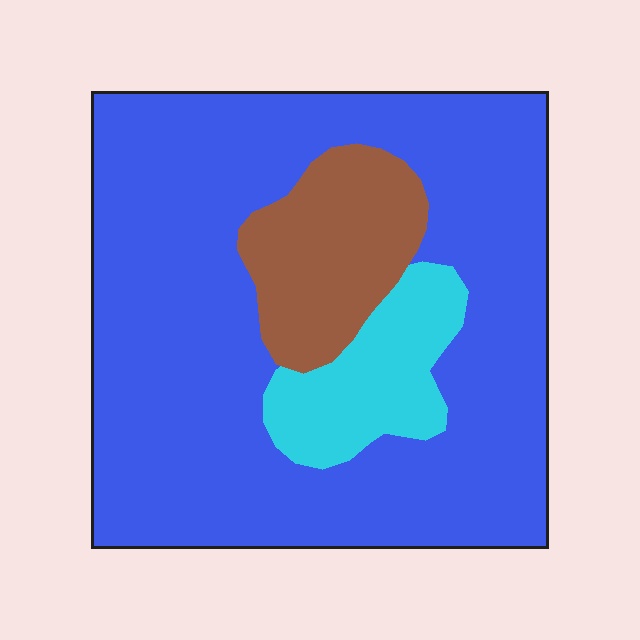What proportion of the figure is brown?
Brown covers 14% of the figure.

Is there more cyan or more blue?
Blue.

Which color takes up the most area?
Blue, at roughly 75%.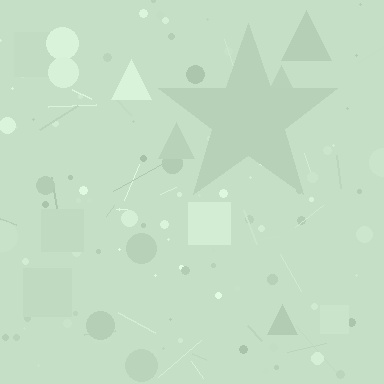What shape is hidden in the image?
A star is hidden in the image.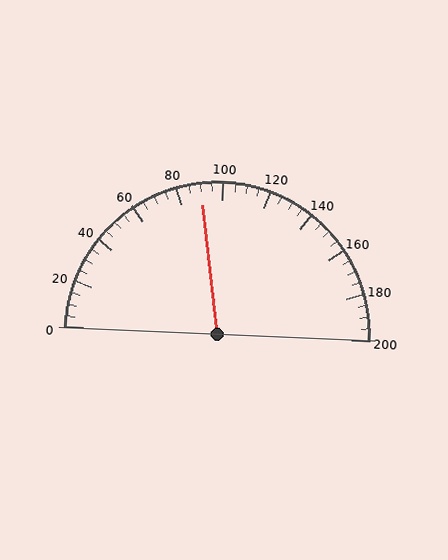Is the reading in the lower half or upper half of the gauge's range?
The reading is in the lower half of the range (0 to 200).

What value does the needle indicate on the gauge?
The needle indicates approximately 90.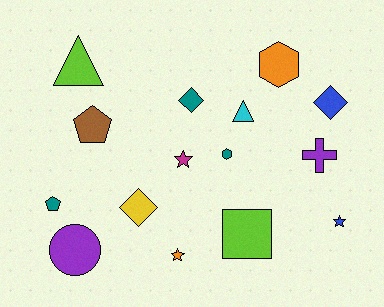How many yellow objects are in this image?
There is 1 yellow object.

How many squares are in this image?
There is 1 square.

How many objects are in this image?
There are 15 objects.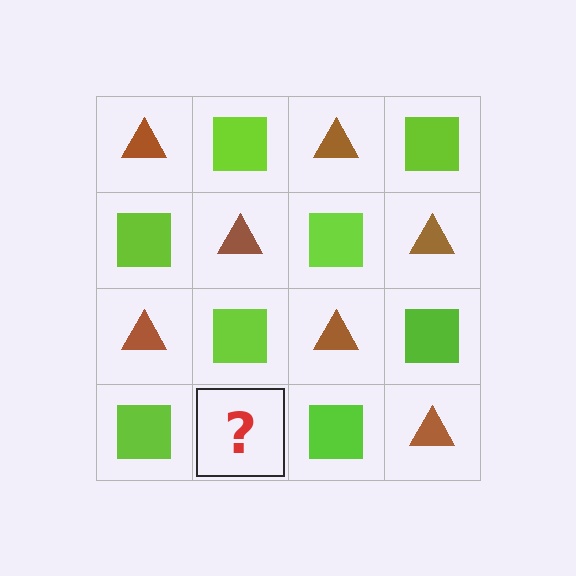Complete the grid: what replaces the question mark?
The question mark should be replaced with a brown triangle.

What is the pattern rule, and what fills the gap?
The rule is that it alternates brown triangle and lime square in a checkerboard pattern. The gap should be filled with a brown triangle.